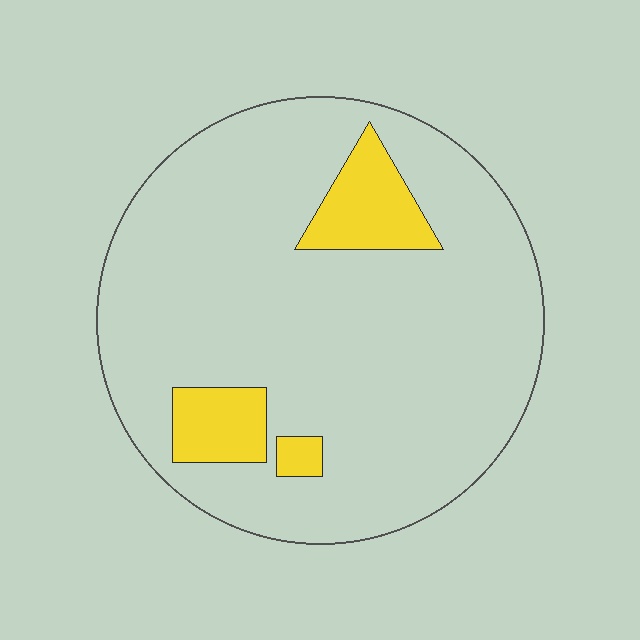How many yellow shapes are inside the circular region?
3.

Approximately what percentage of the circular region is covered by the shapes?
Approximately 10%.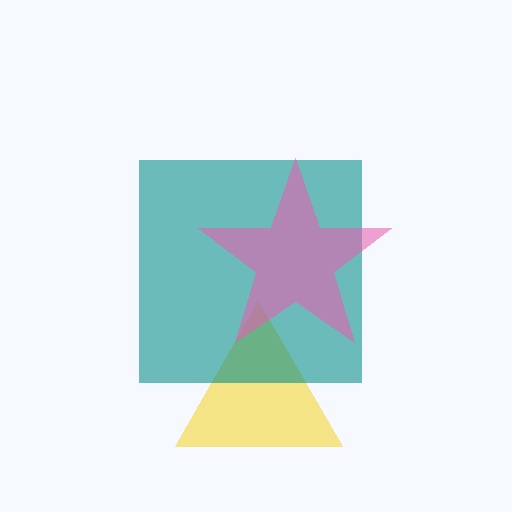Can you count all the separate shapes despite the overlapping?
Yes, there are 3 separate shapes.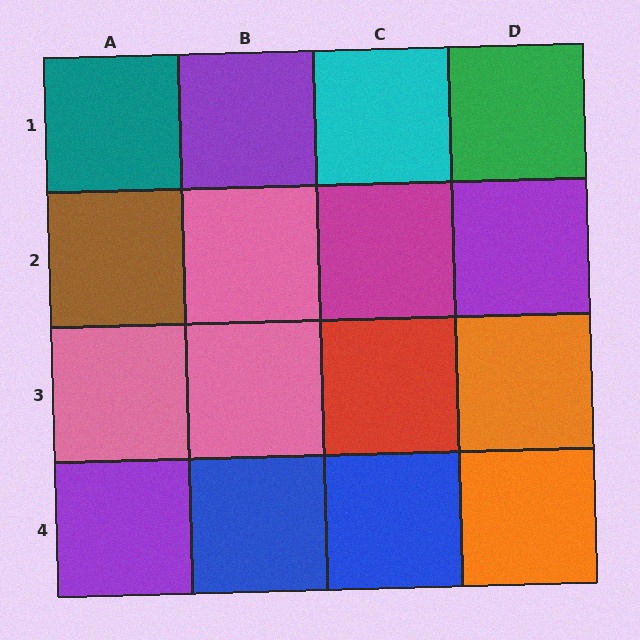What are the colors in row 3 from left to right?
Pink, pink, red, orange.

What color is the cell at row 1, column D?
Green.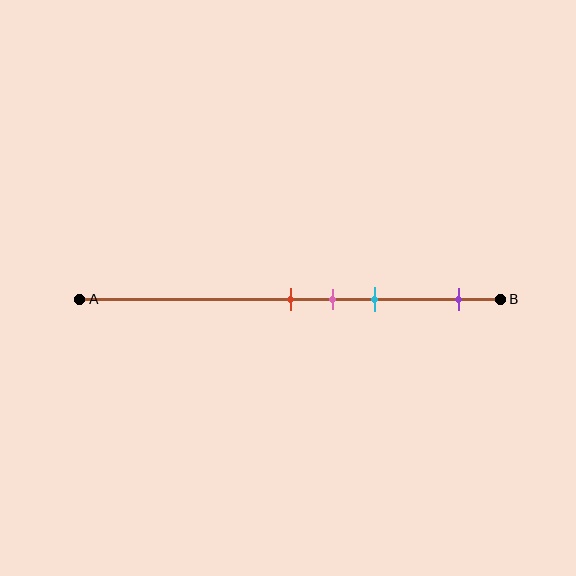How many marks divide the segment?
There are 4 marks dividing the segment.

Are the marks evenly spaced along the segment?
No, the marks are not evenly spaced.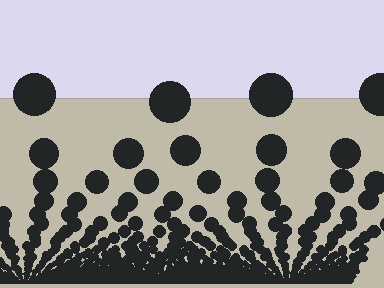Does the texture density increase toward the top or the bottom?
Density increases toward the bottom.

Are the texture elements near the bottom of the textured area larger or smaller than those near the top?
Smaller. The gradient is inverted — elements near the bottom are smaller and denser.